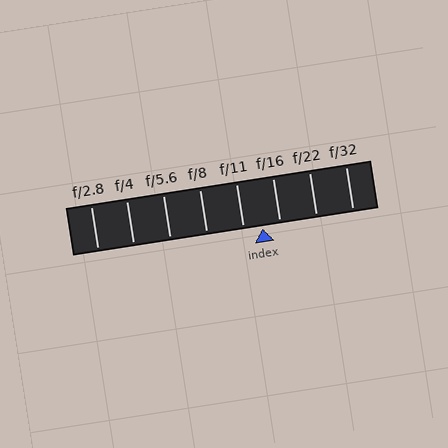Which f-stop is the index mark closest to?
The index mark is closest to f/16.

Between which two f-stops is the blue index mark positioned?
The index mark is between f/11 and f/16.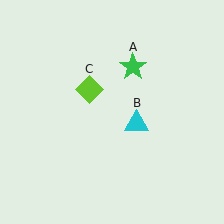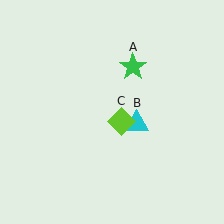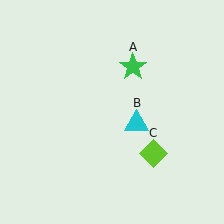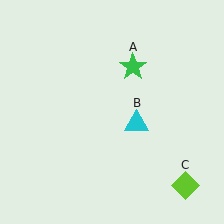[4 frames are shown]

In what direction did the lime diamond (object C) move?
The lime diamond (object C) moved down and to the right.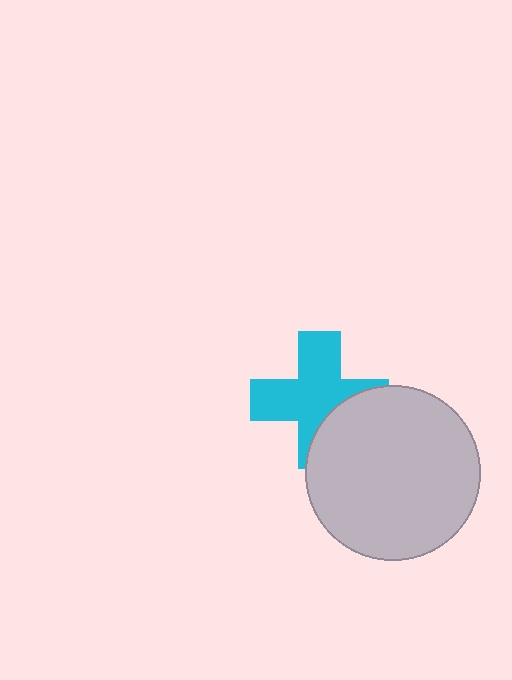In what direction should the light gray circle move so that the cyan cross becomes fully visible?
The light gray circle should move toward the lower-right. That is the shortest direction to clear the overlap and leave the cyan cross fully visible.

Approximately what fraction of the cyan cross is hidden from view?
Roughly 31% of the cyan cross is hidden behind the light gray circle.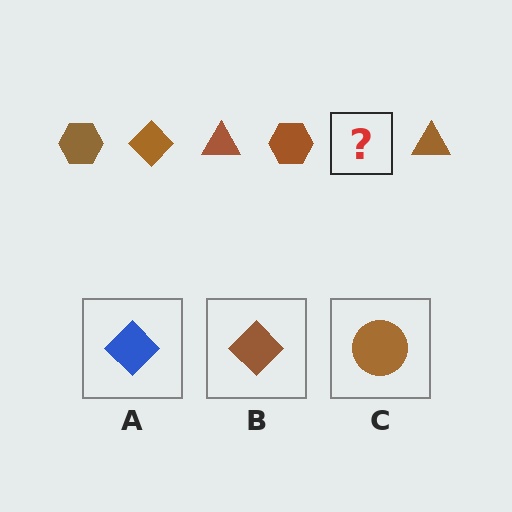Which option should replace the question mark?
Option B.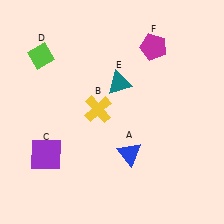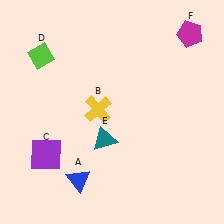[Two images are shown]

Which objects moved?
The objects that moved are: the blue triangle (A), the teal triangle (E), the magenta pentagon (F).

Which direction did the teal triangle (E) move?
The teal triangle (E) moved down.